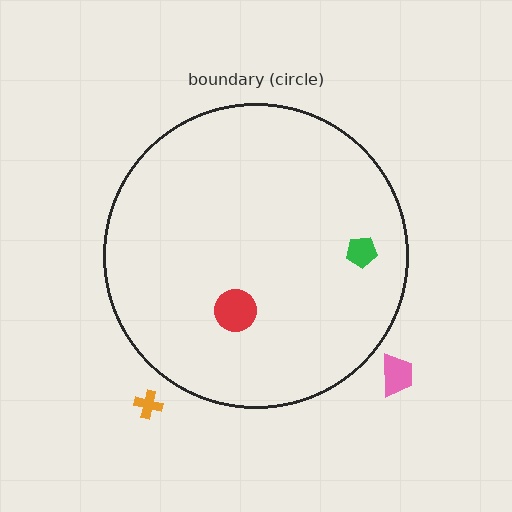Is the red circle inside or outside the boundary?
Inside.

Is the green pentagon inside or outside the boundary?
Inside.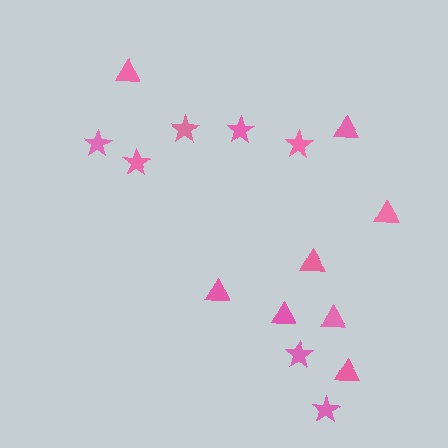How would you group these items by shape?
There are 2 groups: one group of triangles (8) and one group of stars (7).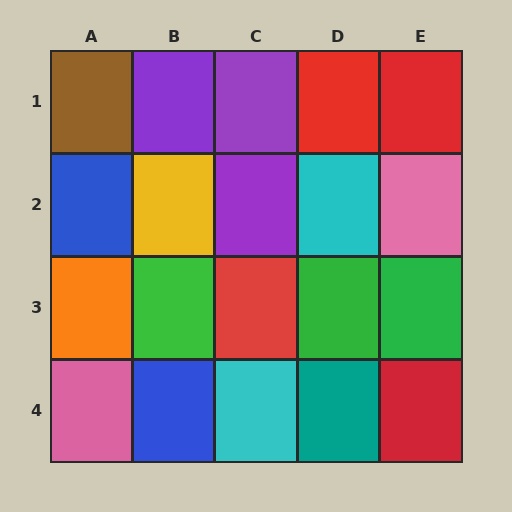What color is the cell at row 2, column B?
Yellow.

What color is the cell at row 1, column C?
Purple.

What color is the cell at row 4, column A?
Pink.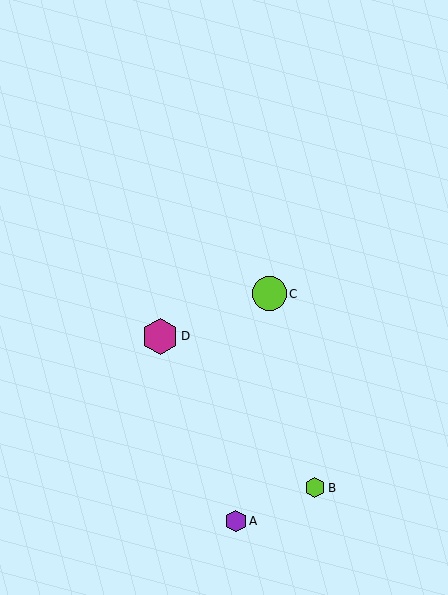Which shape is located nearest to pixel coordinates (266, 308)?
The lime circle (labeled C) at (270, 294) is nearest to that location.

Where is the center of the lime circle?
The center of the lime circle is at (270, 294).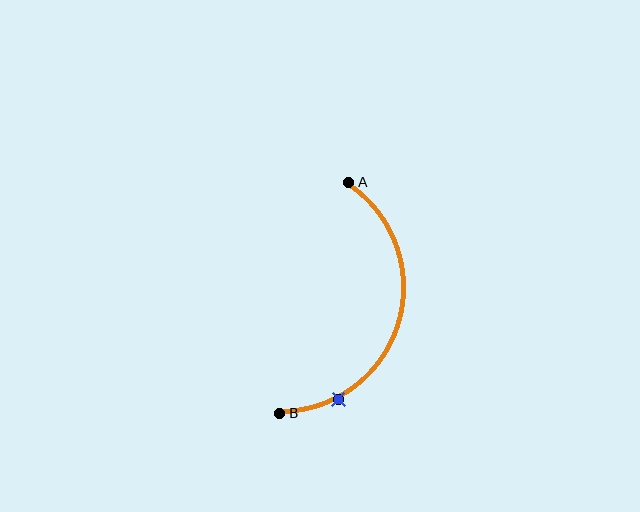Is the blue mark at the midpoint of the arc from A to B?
No. The blue mark lies on the arc but is closer to endpoint B. The arc midpoint would be at the point on the curve equidistant along the arc from both A and B.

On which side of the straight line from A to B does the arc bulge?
The arc bulges to the right of the straight line connecting A and B.